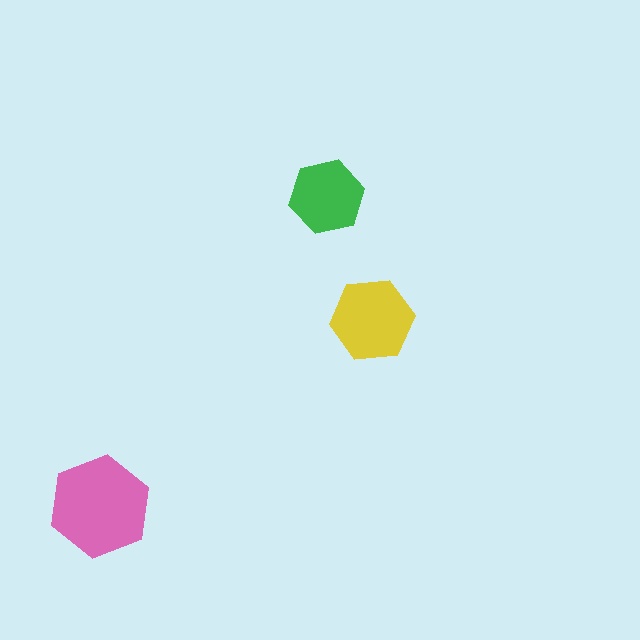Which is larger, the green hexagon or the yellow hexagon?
The yellow one.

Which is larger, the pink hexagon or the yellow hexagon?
The pink one.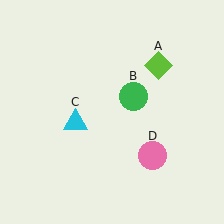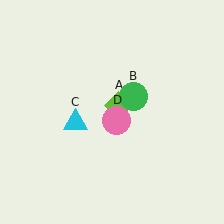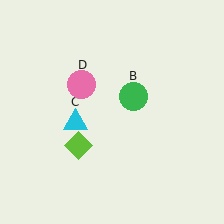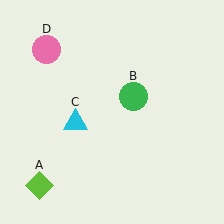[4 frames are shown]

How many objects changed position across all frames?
2 objects changed position: lime diamond (object A), pink circle (object D).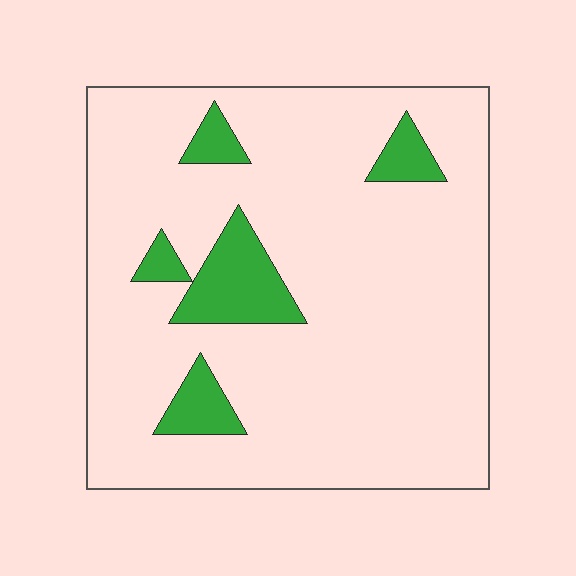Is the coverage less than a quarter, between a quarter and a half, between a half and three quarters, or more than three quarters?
Less than a quarter.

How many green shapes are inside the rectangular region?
5.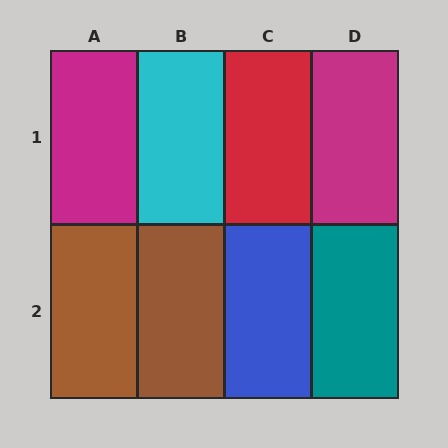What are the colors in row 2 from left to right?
Brown, brown, blue, teal.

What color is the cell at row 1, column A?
Magenta.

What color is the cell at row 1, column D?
Magenta.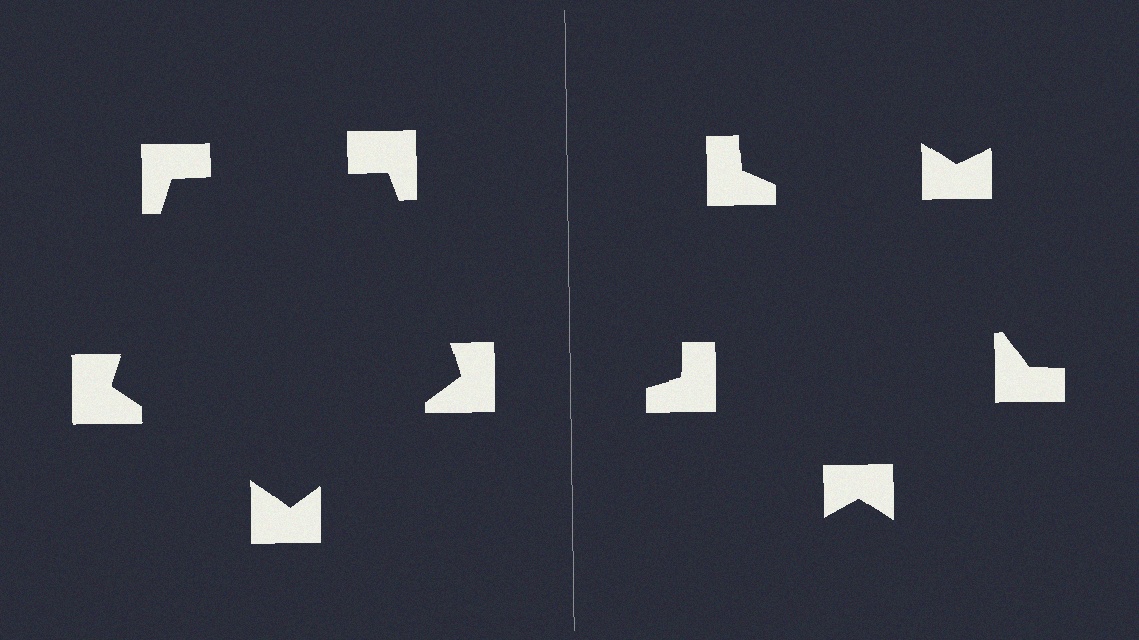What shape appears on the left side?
An illusory pentagon.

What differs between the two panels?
The notched squares are positioned identically on both sides; only the wedge orientations differ. On the left they align to a pentagon; on the right they are misaligned.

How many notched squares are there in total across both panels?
10 — 5 on each side.